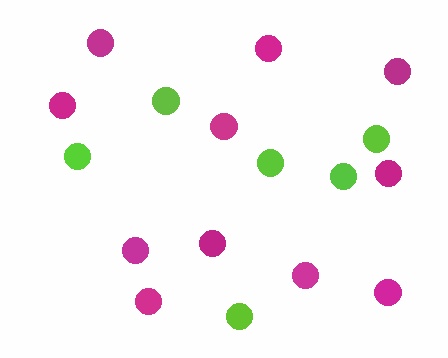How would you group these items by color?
There are 2 groups: one group of lime circles (6) and one group of magenta circles (11).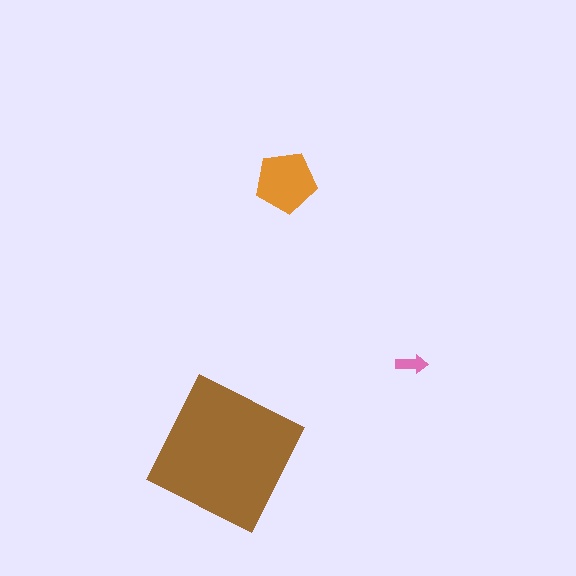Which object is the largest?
The brown square.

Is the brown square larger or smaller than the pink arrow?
Larger.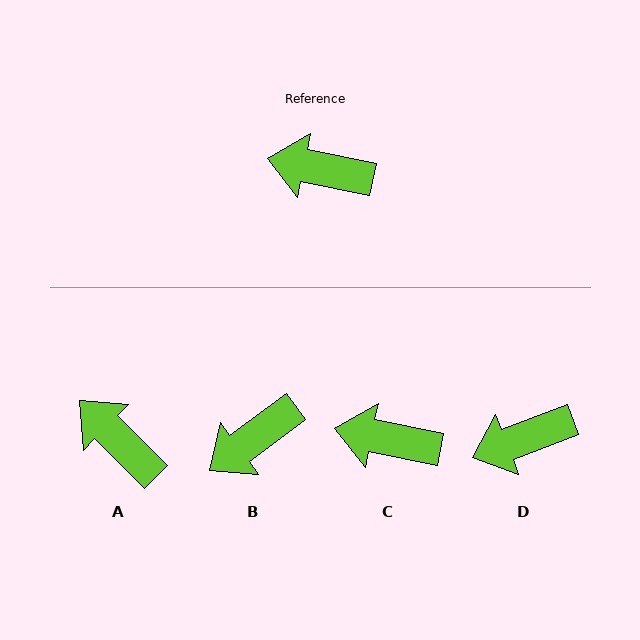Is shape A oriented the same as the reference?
No, it is off by about 33 degrees.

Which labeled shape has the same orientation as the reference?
C.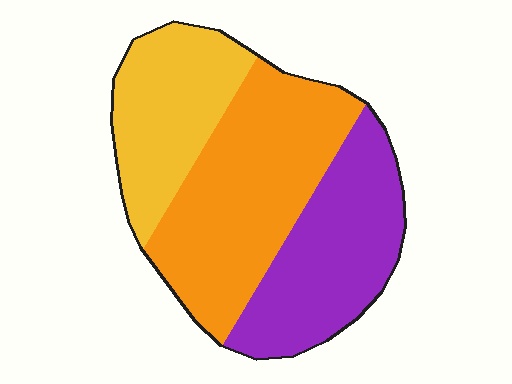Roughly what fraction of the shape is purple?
Purple covers about 30% of the shape.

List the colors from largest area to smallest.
From largest to smallest: orange, purple, yellow.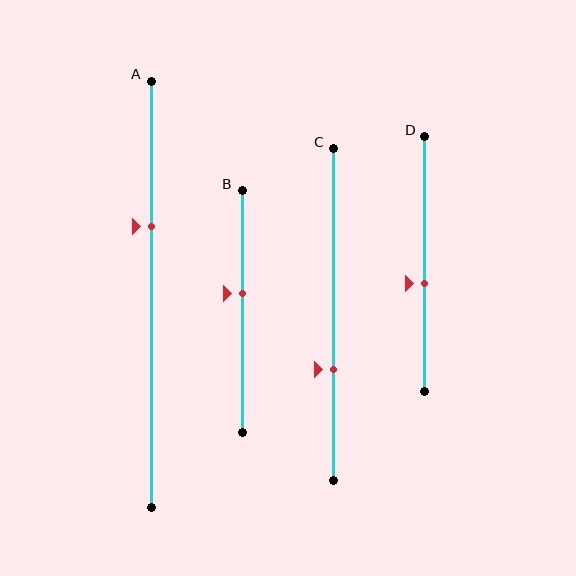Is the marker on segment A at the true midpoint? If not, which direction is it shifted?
No, the marker on segment A is shifted upward by about 16% of the segment length.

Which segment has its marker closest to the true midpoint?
Segment B has its marker closest to the true midpoint.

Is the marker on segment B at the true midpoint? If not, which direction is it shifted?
No, the marker on segment B is shifted upward by about 7% of the segment length.